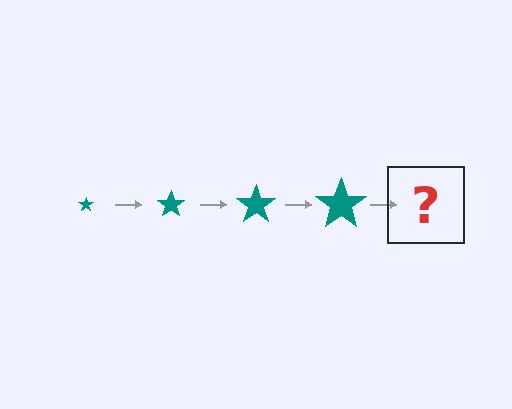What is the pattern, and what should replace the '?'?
The pattern is that the star gets progressively larger each step. The '?' should be a teal star, larger than the previous one.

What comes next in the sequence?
The next element should be a teal star, larger than the previous one.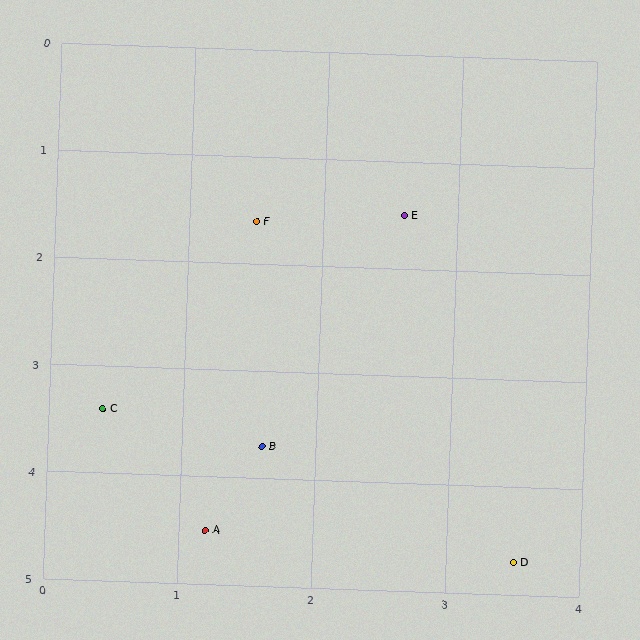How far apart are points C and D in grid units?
Points C and D are about 3.4 grid units apart.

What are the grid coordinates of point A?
Point A is at approximately (1.2, 4.5).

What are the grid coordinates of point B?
Point B is at approximately (1.6, 3.7).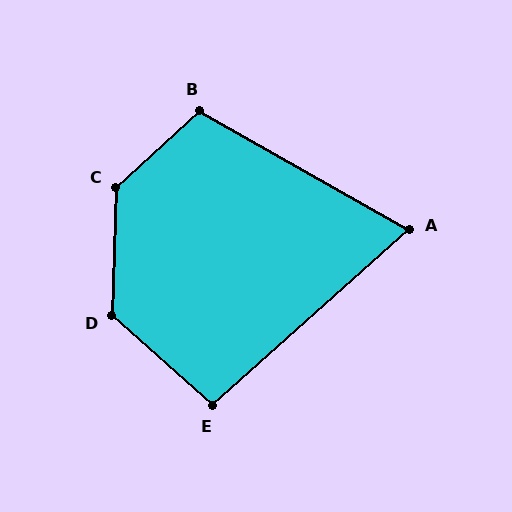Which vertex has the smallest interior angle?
A, at approximately 71 degrees.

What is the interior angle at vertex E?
Approximately 96 degrees (obtuse).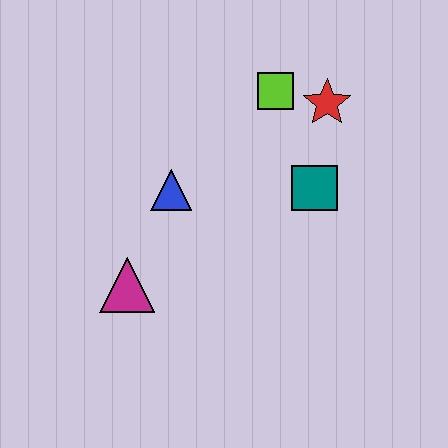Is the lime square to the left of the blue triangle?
No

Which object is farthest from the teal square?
The magenta triangle is farthest from the teal square.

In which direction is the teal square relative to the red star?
The teal square is below the red star.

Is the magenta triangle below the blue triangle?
Yes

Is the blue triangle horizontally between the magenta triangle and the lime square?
Yes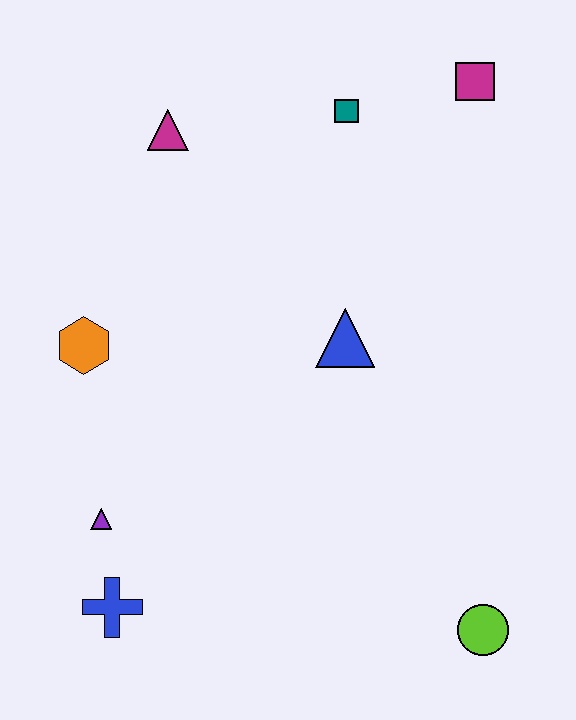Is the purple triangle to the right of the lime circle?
No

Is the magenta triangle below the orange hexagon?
No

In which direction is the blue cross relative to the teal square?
The blue cross is below the teal square.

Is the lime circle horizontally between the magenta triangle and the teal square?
No